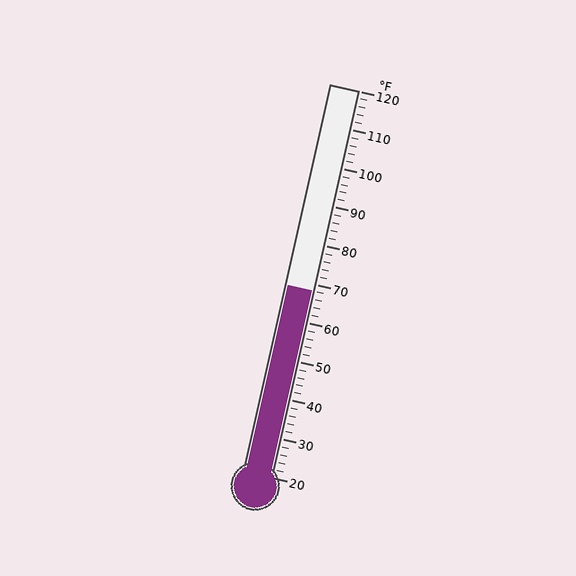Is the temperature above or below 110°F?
The temperature is below 110°F.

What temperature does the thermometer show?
The thermometer shows approximately 68°F.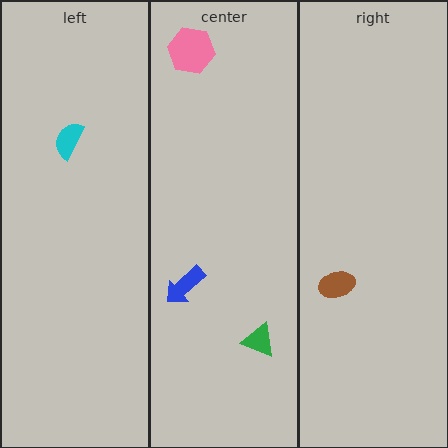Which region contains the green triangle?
The center region.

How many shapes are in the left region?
1.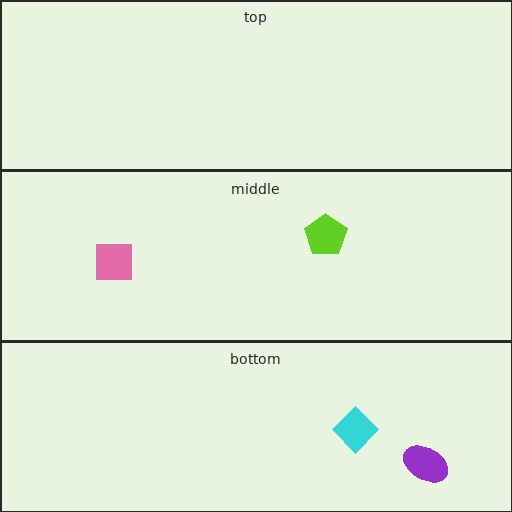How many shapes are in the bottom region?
2.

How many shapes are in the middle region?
2.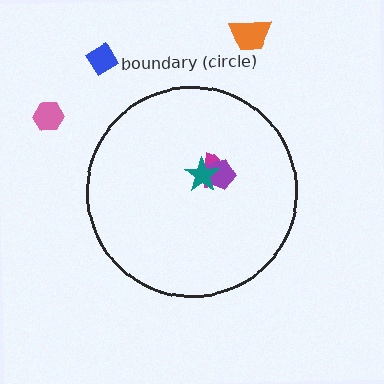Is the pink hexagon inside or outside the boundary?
Outside.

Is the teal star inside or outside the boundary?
Inside.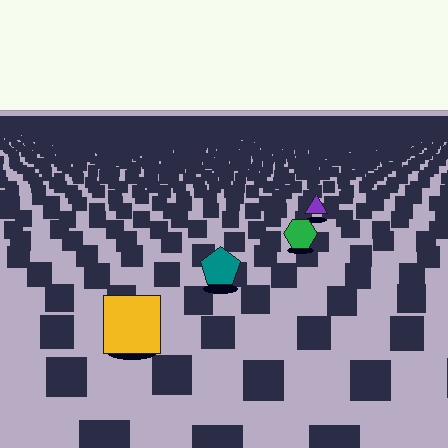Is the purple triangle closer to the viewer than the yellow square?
No. The yellow square is closer — you can tell from the texture gradient: the ground texture is coarser near it.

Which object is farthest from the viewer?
The purple triangle is farthest from the viewer. It appears smaller and the ground texture around it is denser.